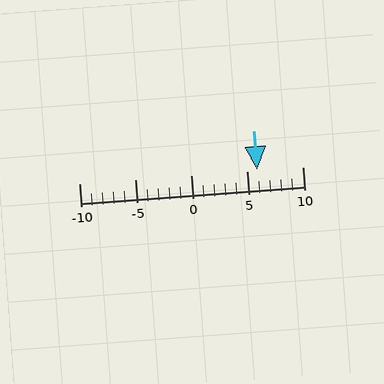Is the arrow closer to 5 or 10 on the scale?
The arrow is closer to 5.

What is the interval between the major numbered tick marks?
The major tick marks are spaced 5 units apart.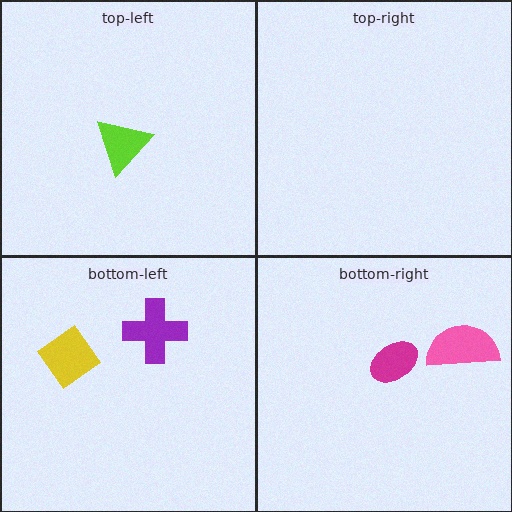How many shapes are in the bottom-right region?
2.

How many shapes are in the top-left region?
1.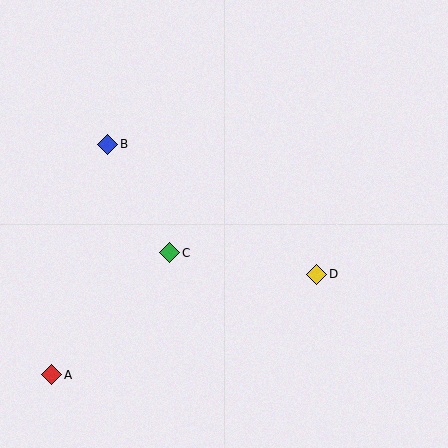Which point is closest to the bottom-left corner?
Point A is closest to the bottom-left corner.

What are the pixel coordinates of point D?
Point D is at (317, 274).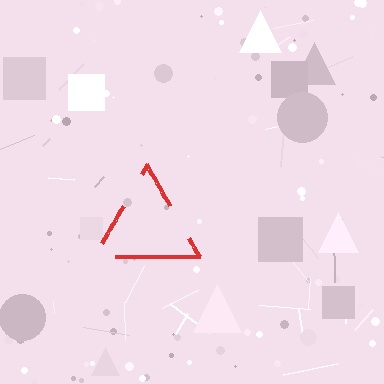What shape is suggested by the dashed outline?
The dashed outline suggests a triangle.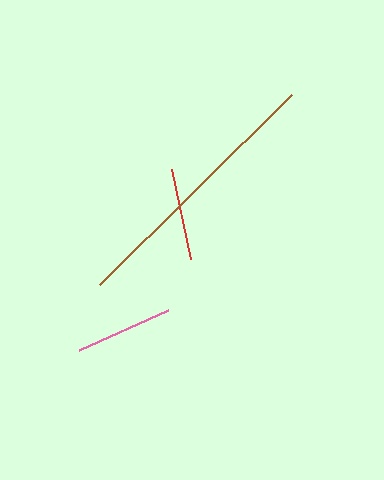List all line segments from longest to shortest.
From longest to shortest: brown, pink, red.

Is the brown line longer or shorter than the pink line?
The brown line is longer than the pink line.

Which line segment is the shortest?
The red line is the shortest at approximately 92 pixels.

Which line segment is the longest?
The brown line is the longest at approximately 270 pixels.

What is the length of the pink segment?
The pink segment is approximately 97 pixels long.